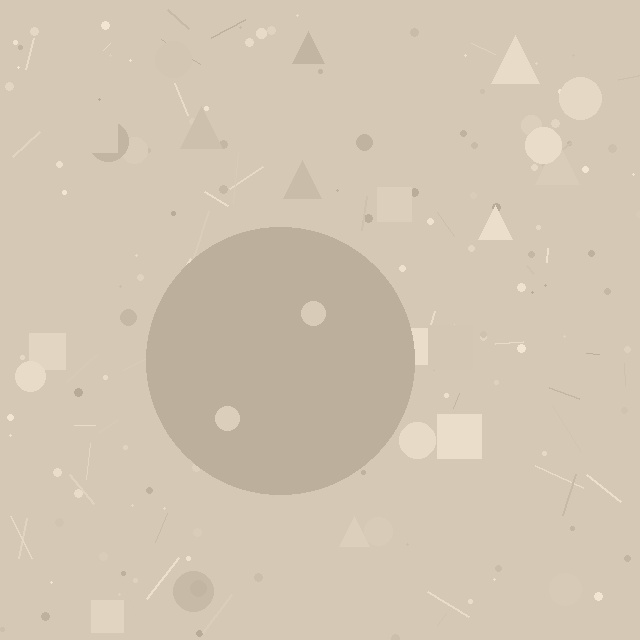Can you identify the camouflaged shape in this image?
The camouflaged shape is a circle.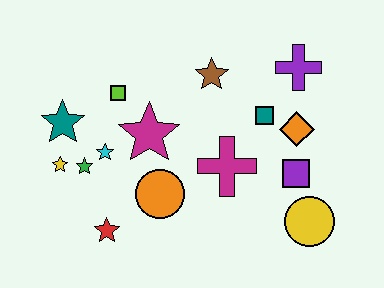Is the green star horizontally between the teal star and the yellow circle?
Yes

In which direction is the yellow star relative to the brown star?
The yellow star is to the left of the brown star.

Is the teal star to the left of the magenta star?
Yes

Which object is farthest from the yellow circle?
The teal star is farthest from the yellow circle.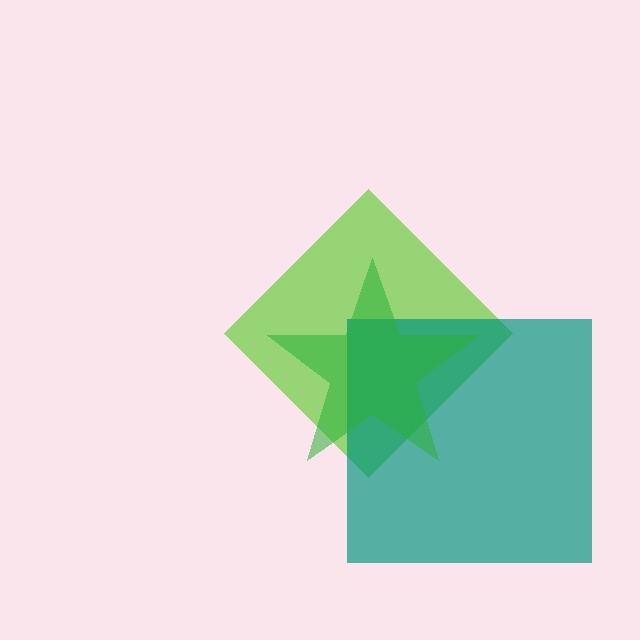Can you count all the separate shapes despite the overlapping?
Yes, there are 3 separate shapes.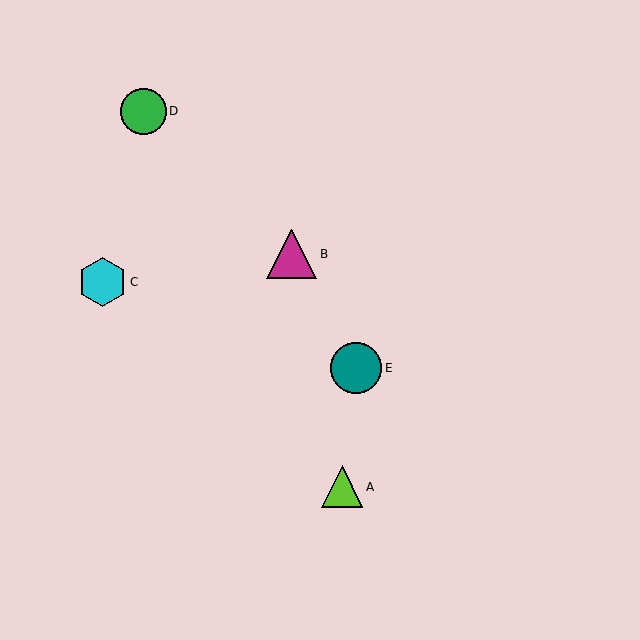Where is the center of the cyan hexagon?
The center of the cyan hexagon is at (103, 282).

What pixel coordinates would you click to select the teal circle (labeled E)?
Click at (356, 368) to select the teal circle E.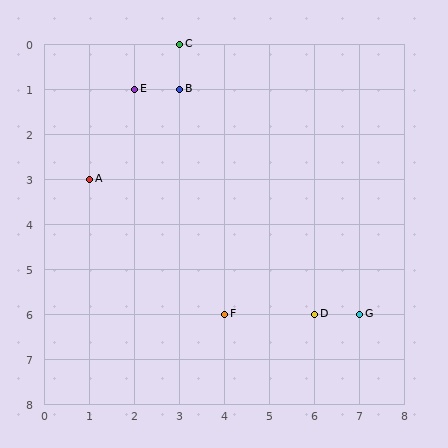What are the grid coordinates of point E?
Point E is at grid coordinates (2, 1).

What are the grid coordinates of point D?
Point D is at grid coordinates (6, 6).